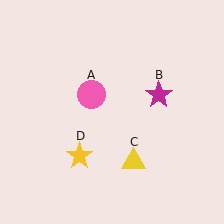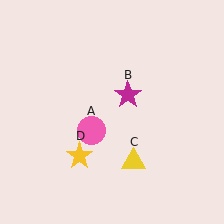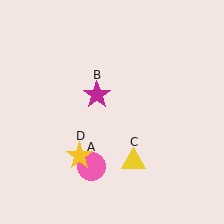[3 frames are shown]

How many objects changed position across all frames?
2 objects changed position: pink circle (object A), magenta star (object B).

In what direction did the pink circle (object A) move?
The pink circle (object A) moved down.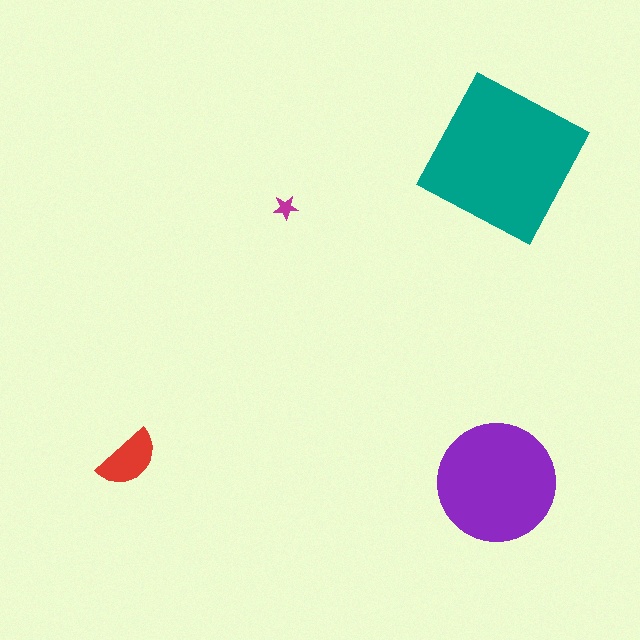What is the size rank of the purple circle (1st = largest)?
2nd.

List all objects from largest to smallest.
The teal square, the purple circle, the red semicircle, the magenta star.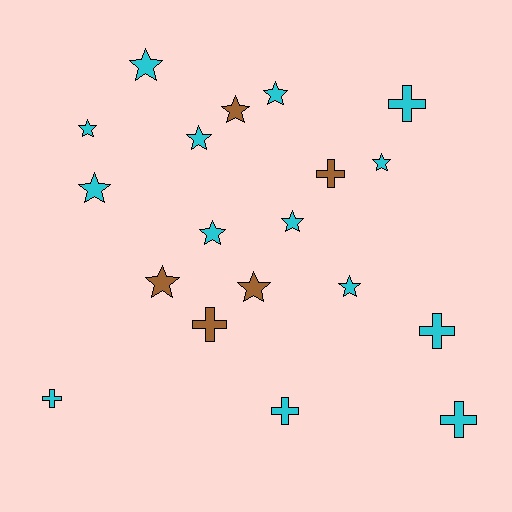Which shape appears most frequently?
Star, with 12 objects.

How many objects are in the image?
There are 19 objects.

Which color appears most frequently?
Cyan, with 14 objects.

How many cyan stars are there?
There are 9 cyan stars.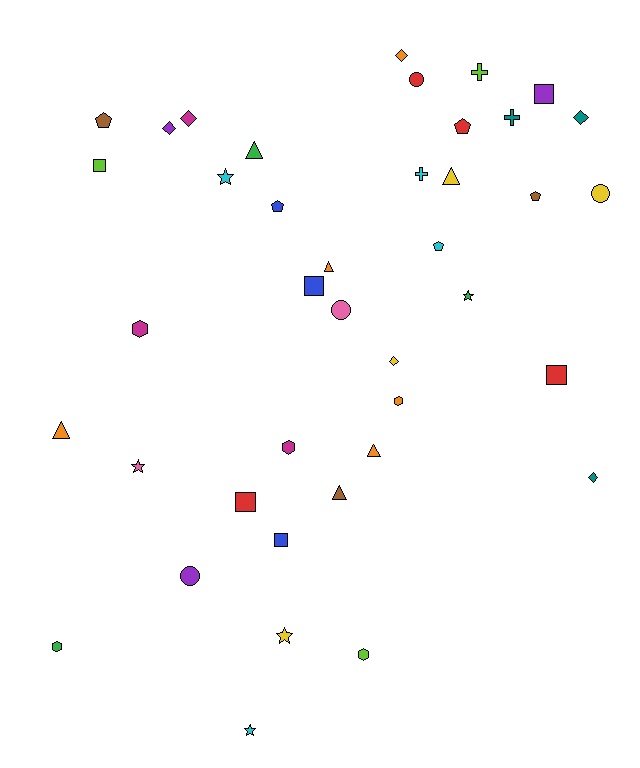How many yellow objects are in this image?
There are 4 yellow objects.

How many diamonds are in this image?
There are 6 diamonds.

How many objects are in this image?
There are 40 objects.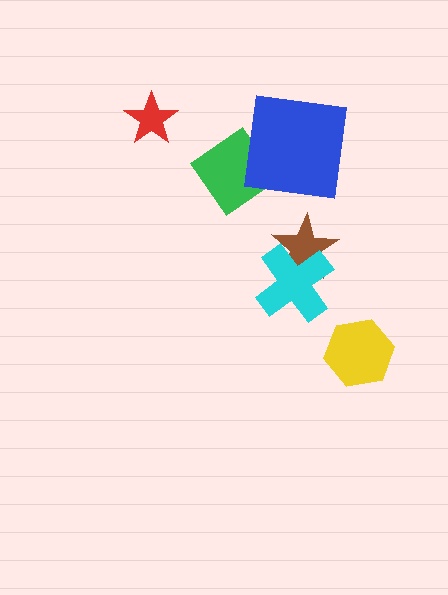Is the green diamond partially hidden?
Yes, it is partially covered by another shape.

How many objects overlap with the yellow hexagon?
0 objects overlap with the yellow hexagon.